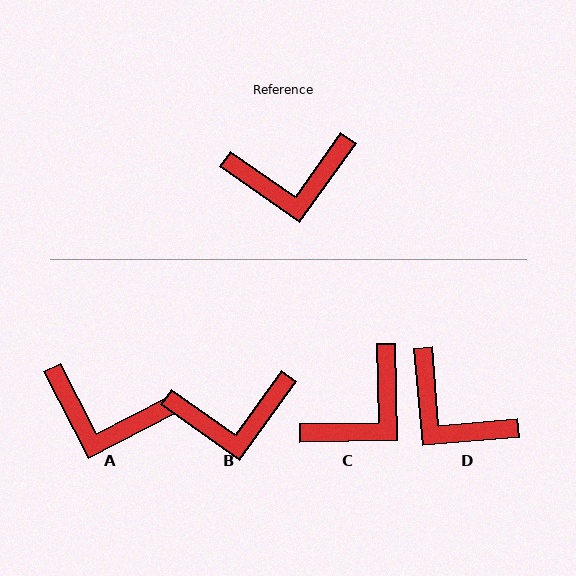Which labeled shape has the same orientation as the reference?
B.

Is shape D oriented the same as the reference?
No, it is off by about 50 degrees.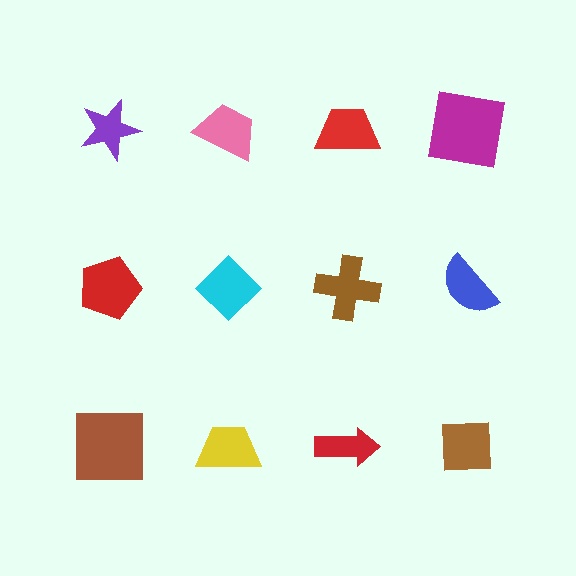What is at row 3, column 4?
A brown square.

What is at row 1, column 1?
A purple star.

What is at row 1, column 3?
A red trapezoid.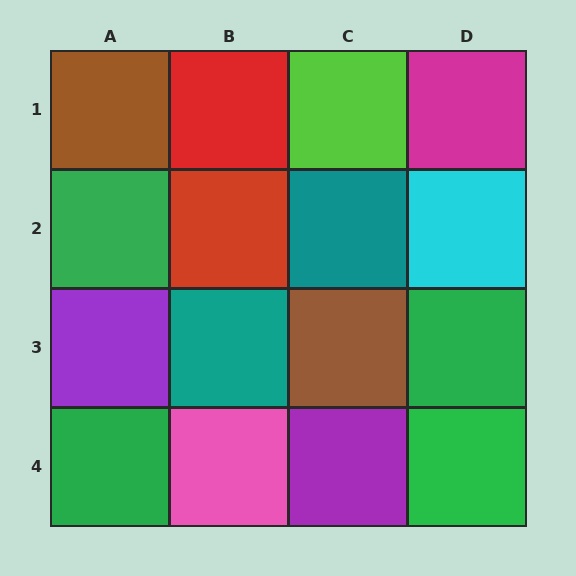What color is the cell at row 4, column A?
Green.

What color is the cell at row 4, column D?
Green.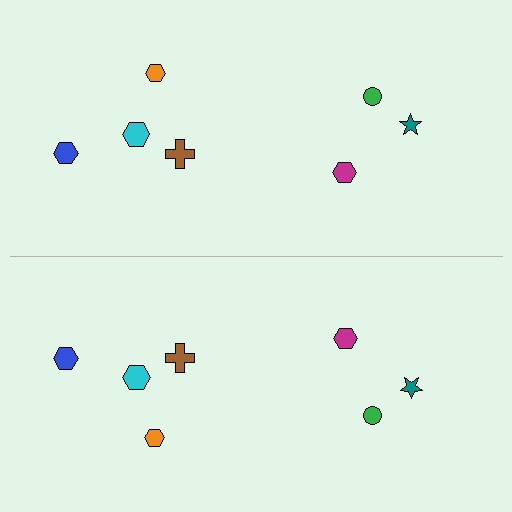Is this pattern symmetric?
Yes, this pattern has bilateral (reflection) symmetry.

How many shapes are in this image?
There are 14 shapes in this image.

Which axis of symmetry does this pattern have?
The pattern has a horizontal axis of symmetry running through the center of the image.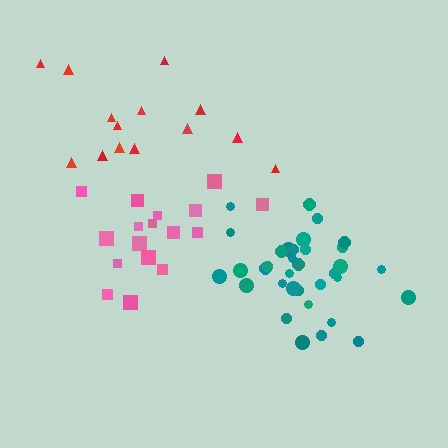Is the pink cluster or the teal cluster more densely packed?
Teal.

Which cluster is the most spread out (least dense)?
Red.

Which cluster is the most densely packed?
Teal.